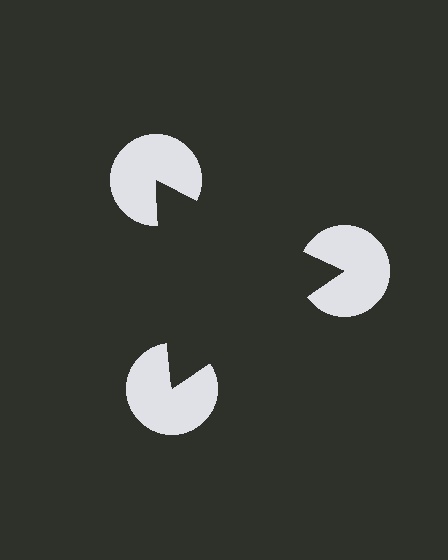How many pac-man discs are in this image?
There are 3 — one at each vertex of the illusory triangle.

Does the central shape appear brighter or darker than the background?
It typically appears slightly darker than the background, even though no actual brightness change is drawn.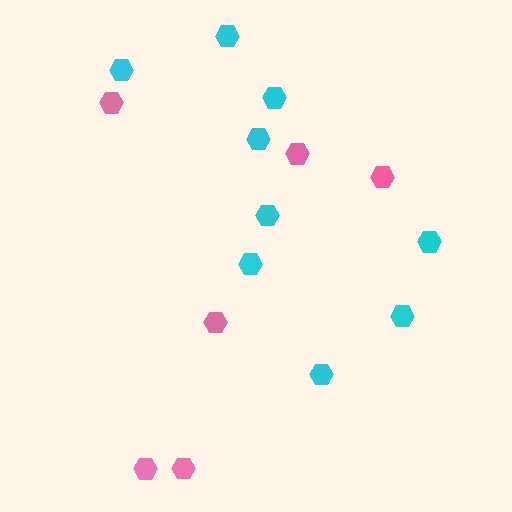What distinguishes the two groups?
There are 2 groups: one group of cyan hexagons (9) and one group of pink hexagons (6).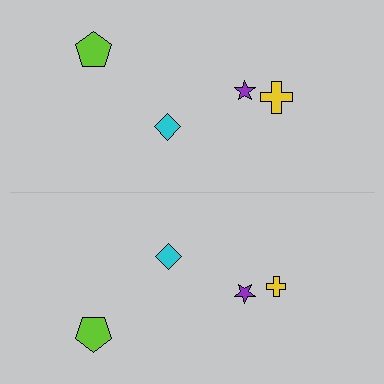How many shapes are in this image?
There are 8 shapes in this image.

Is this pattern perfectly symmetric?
No, the pattern is not perfectly symmetric. The yellow cross on the bottom side has a different size than its mirror counterpart.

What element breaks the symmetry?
The yellow cross on the bottom side has a different size than its mirror counterpart.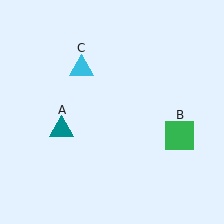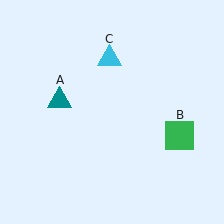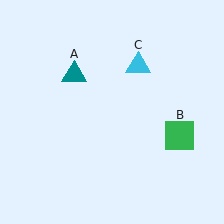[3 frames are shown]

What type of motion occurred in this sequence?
The teal triangle (object A), cyan triangle (object C) rotated clockwise around the center of the scene.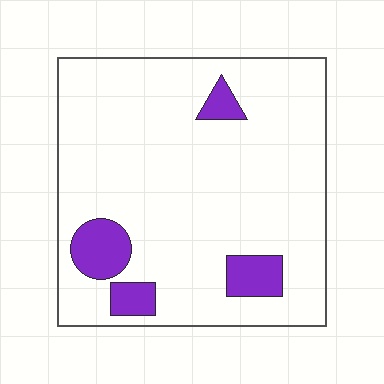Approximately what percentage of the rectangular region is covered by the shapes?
Approximately 10%.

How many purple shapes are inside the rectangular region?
4.